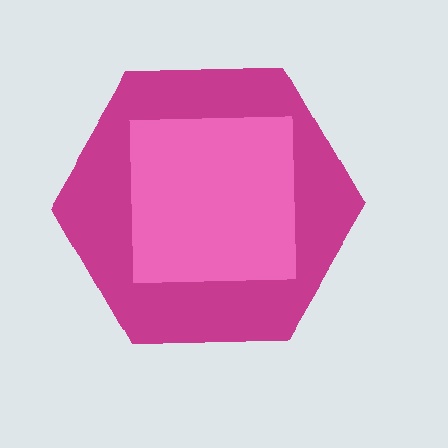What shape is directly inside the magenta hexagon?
The pink square.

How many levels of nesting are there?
2.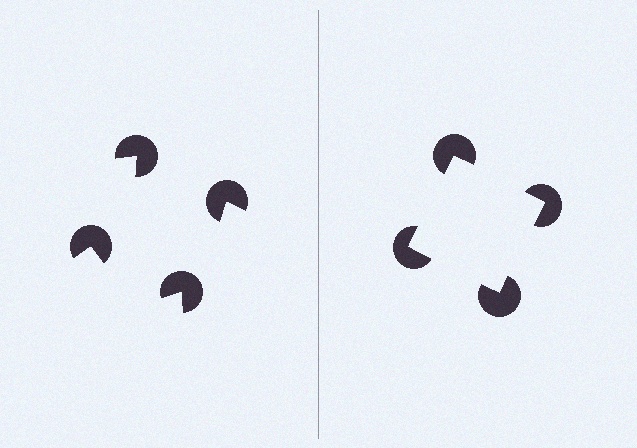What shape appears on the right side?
An illusory square.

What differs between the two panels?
The pac-man discs are positioned identically on both sides; only the wedge orientations differ. On the right they align to a square; on the left they are misaligned.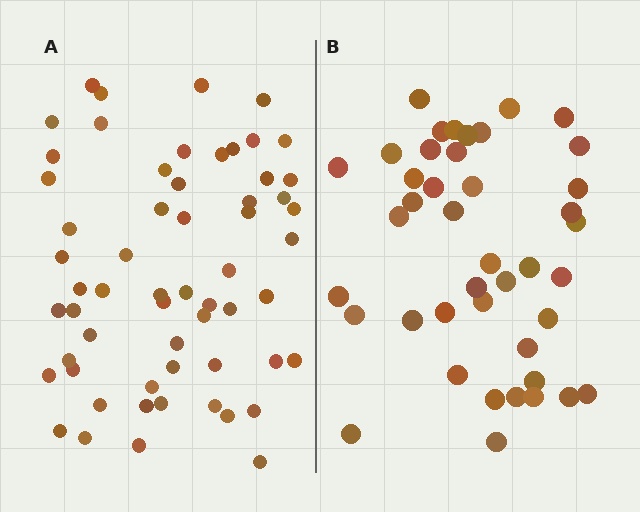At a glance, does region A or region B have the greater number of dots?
Region A (the left region) has more dots.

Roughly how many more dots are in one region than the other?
Region A has approximately 15 more dots than region B.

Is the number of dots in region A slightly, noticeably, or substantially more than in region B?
Region A has noticeably more, but not dramatically so. The ratio is roughly 1.4 to 1.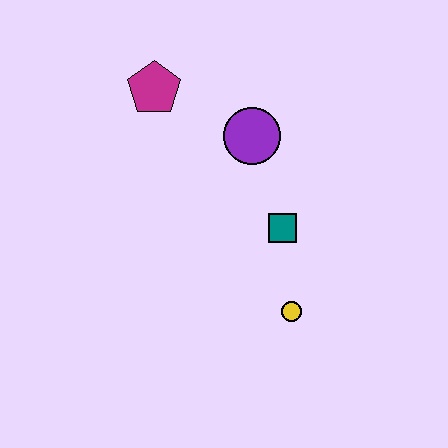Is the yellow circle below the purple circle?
Yes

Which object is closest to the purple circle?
The teal square is closest to the purple circle.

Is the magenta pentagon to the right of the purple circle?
No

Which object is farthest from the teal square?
The magenta pentagon is farthest from the teal square.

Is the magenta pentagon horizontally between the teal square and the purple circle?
No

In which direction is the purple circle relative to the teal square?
The purple circle is above the teal square.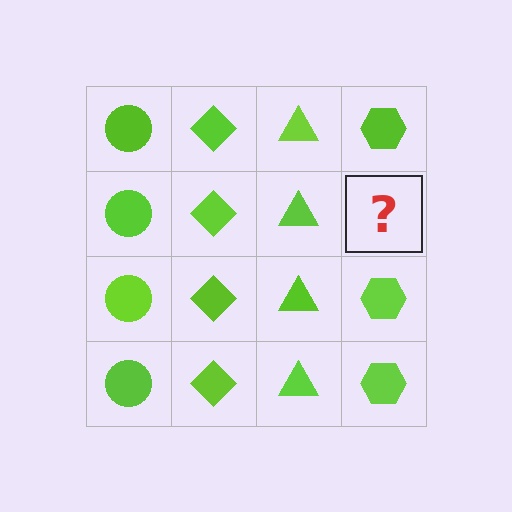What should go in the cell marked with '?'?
The missing cell should contain a lime hexagon.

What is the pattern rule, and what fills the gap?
The rule is that each column has a consistent shape. The gap should be filled with a lime hexagon.